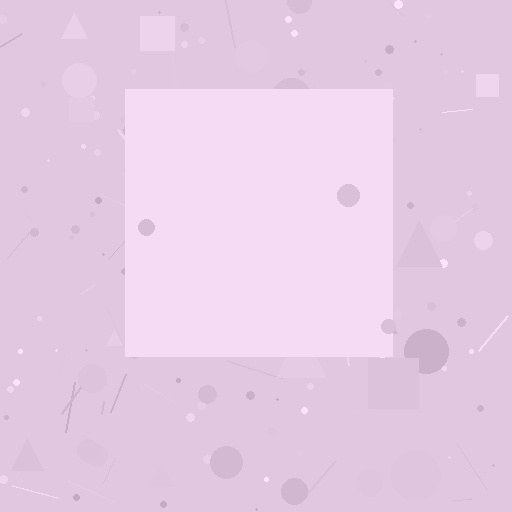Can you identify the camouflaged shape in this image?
The camouflaged shape is a square.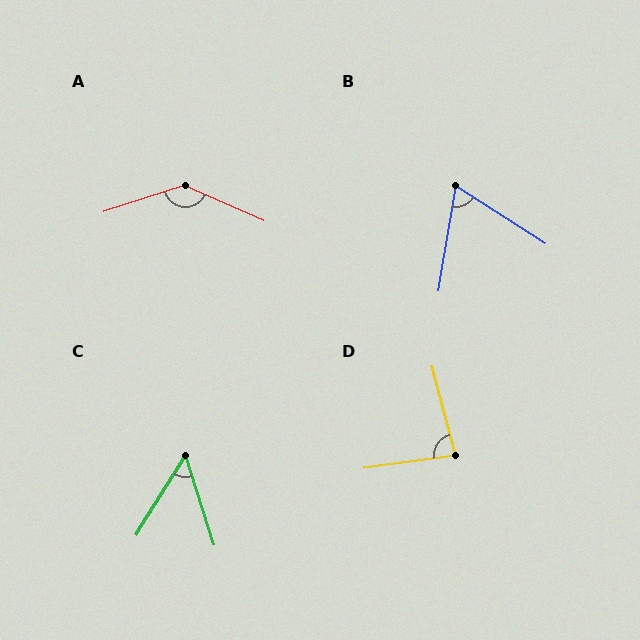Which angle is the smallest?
C, at approximately 50 degrees.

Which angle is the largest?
A, at approximately 138 degrees.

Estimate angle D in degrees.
Approximately 83 degrees.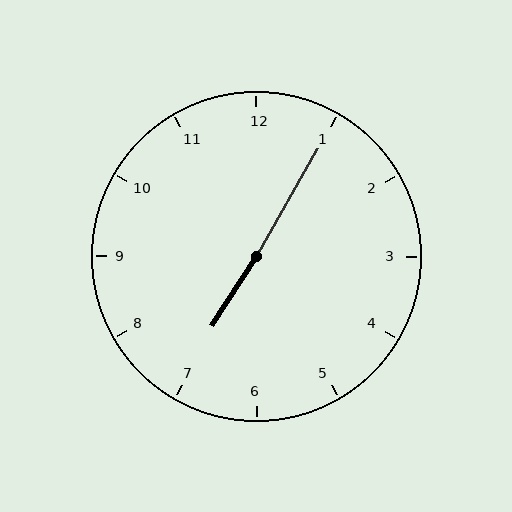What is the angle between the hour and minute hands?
Approximately 178 degrees.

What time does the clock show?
7:05.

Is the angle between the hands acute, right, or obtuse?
It is obtuse.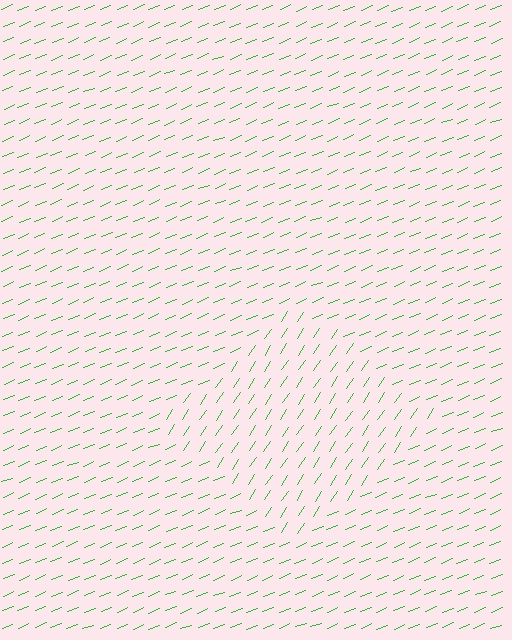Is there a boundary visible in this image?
Yes, there is a texture boundary formed by a change in line orientation.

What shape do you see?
I see a diamond.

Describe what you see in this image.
The image is filled with small green line segments. A diamond region in the image has lines oriented differently from the surrounding lines, creating a visible texture boundary.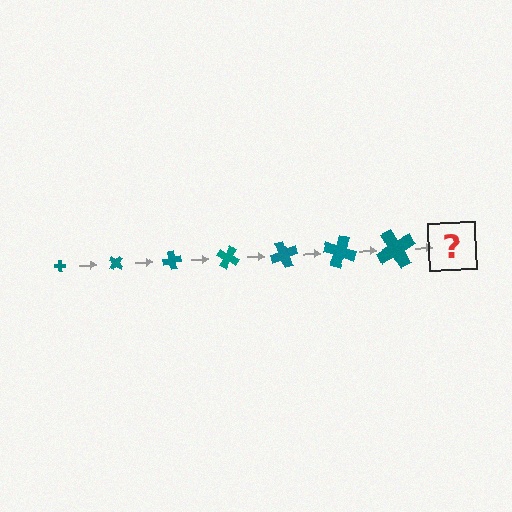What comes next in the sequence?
The next element should be a cross, larger than the previous one and rotated 280 degrees from the start.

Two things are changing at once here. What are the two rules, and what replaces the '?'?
The two rules are that the cross grows larger each step and it rotates 40 degrees each step. The '?' should be a cross, larger than the previous one and rotated 280 degrees from the start.